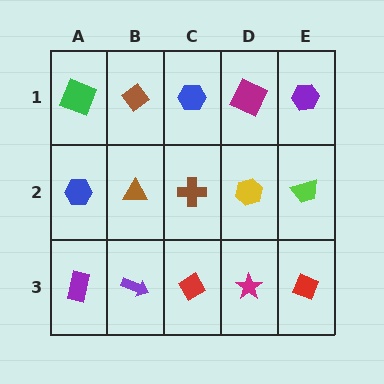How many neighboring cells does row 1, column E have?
2.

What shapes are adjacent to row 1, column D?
A yellow hexagon (row 2, column D), a blue hexagon (row 1, column C), a purple hexagon (row 1, column E).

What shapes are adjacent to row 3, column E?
A lime trapezoid (row 2, column E), a magenta star (row 3, column D).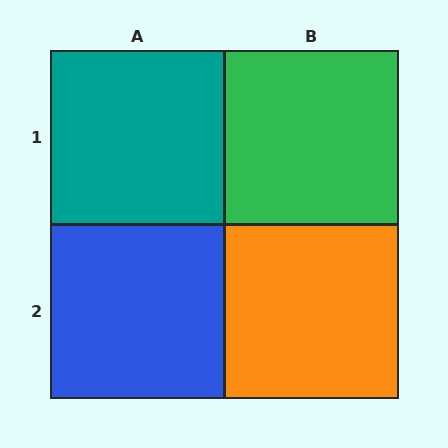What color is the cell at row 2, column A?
Blue.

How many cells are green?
1 cell is green.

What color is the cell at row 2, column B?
Orange.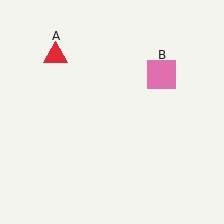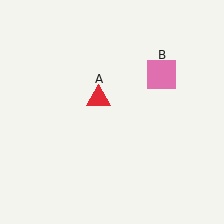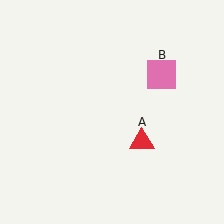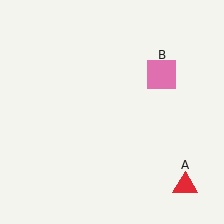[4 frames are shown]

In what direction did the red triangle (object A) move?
The red triangle (object A) moved down and to the right.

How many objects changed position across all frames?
1 object changed position: red triangle (object A).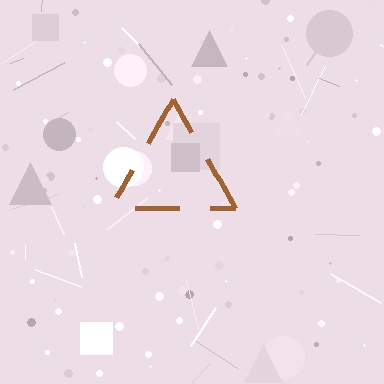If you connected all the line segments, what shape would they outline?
They would outline a triangle.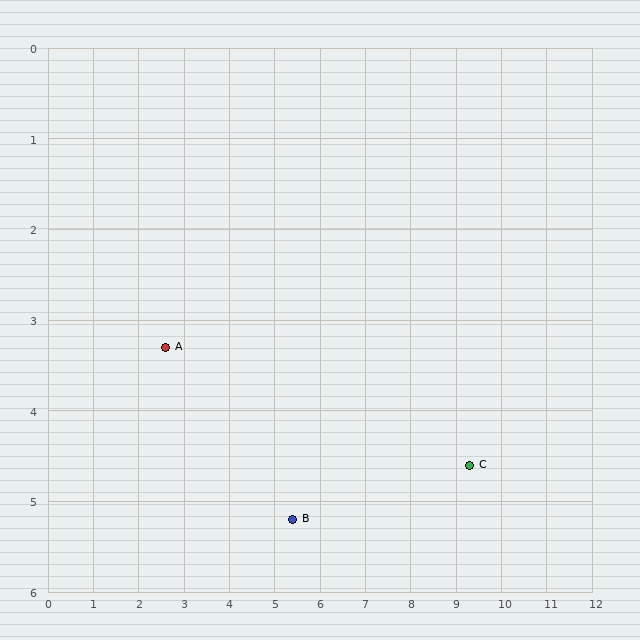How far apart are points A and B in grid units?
Points A and B are about 3.4 grid units apart.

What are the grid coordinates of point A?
Point A is at approximately (2.6, 3.3).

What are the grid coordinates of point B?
Point B is at approximately (5.4, 5.2).